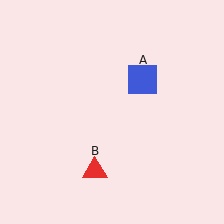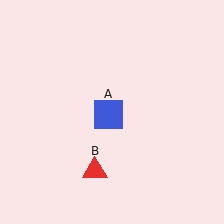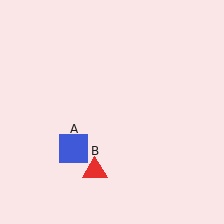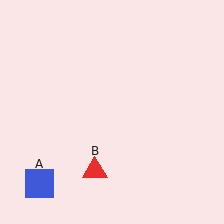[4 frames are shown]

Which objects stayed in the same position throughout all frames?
Red triangle (object B) remained stationary.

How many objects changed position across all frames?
1 object changed position: blue square (object A).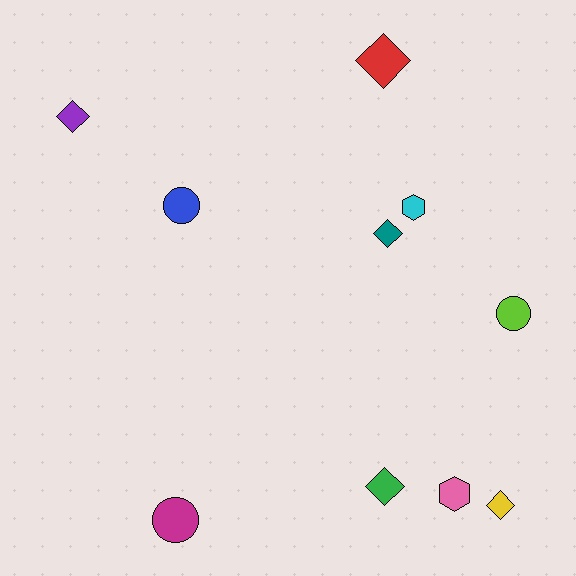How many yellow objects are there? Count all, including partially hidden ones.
There is 1 yellow object.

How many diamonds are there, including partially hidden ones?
There are 5 diamonds.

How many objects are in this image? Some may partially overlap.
There are 10 objects.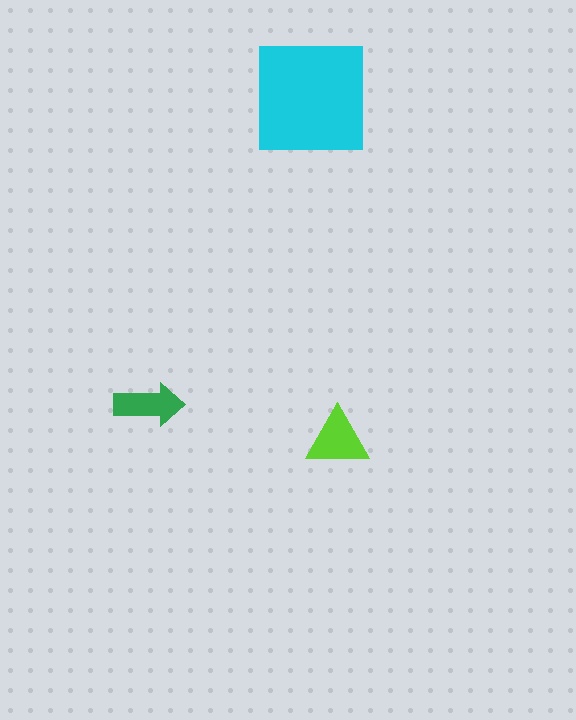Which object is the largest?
The cyan square.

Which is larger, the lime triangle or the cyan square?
The cyan square.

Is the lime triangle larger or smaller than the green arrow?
Larger.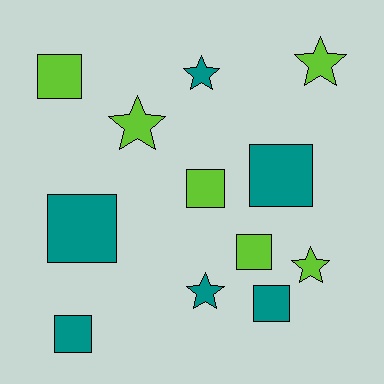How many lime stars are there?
There are 3 lime stars.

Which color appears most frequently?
Teal, with 6 objects.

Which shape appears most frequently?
Square, with 7 objects.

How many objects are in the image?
There are 12 objects.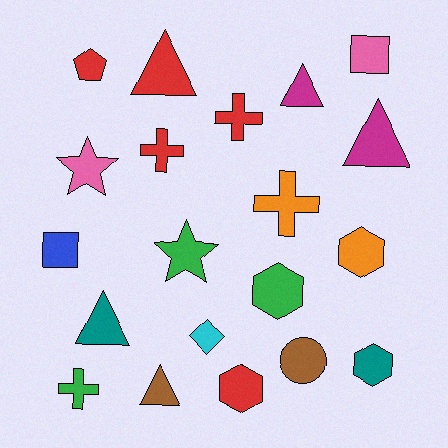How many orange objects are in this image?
There are 2 orange objects.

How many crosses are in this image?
There are 4 crosses.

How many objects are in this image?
There are 20 objects.